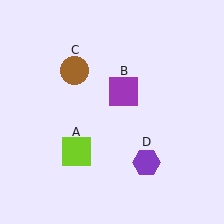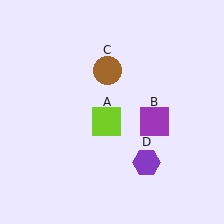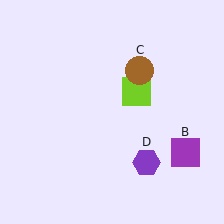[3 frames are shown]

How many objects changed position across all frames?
3 objects changed position: lime square (object A), purple square (object B), brown circle (object C).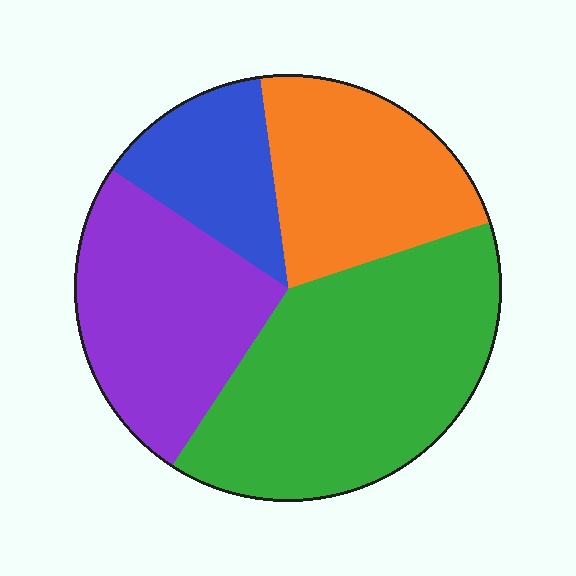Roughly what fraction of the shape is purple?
Purple takes up between a sixth and a third of the shape.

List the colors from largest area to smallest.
From largest to smallest: green, purple, orange, blue.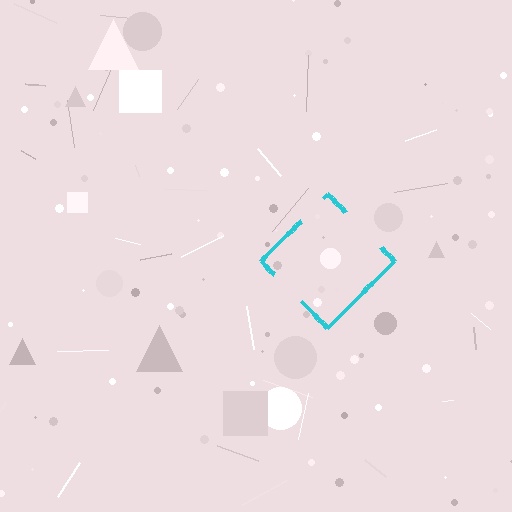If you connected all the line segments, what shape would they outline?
They would outline a diamond.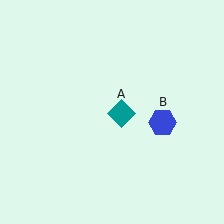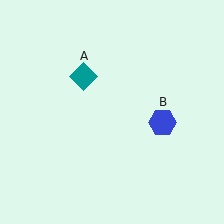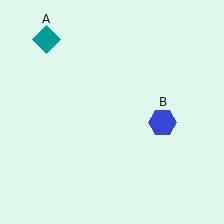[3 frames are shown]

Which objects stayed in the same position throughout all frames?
Blue hexagon (object B) remained stationary.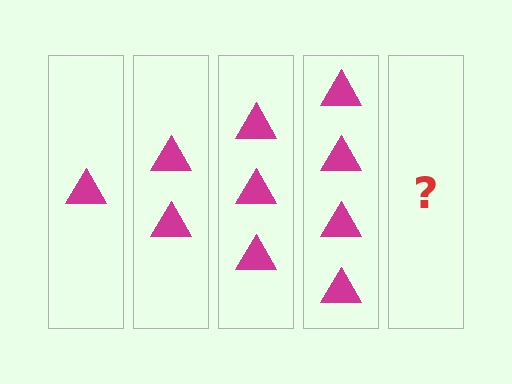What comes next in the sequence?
The next element should be 5 triangles.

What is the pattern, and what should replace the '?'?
The pattern is that each step adds one more triangle. The '?' should be 5 triangles.